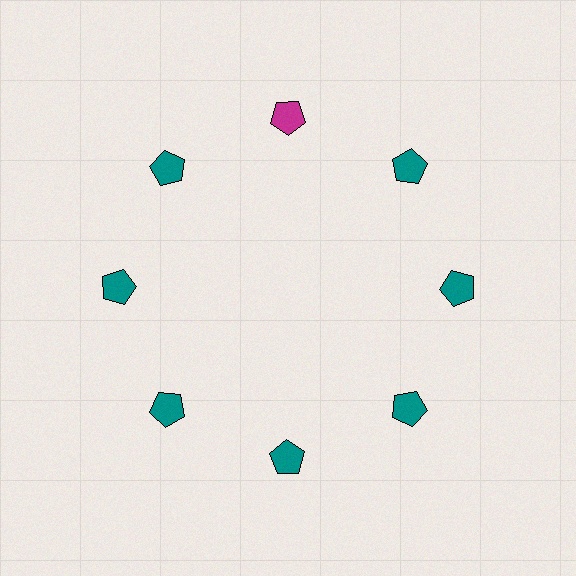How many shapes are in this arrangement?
There are 8 shapes arranged in a ring pattern.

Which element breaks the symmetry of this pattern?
The magenta pentagon at roughly the 12 o'clock position breaks the symmetry. All other shapes are teal pentagons.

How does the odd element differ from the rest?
It has a different color: magenta instead of teal.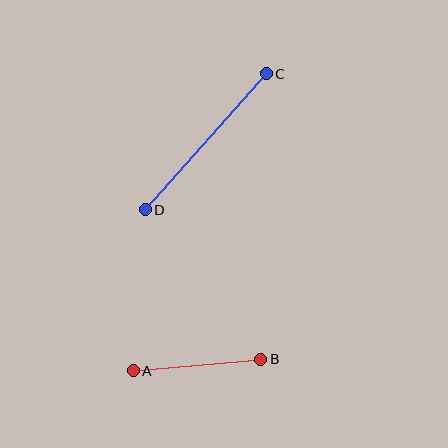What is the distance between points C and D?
The distance is approximately 182 pixels.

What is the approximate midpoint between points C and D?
The midpoint is at approximately (206, 142) pixels.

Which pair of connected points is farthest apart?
Points C and D are farthest apart.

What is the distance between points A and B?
The distance is approximately 128 pixels.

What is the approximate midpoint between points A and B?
The midpoint is at approximately (197, 365) pixels.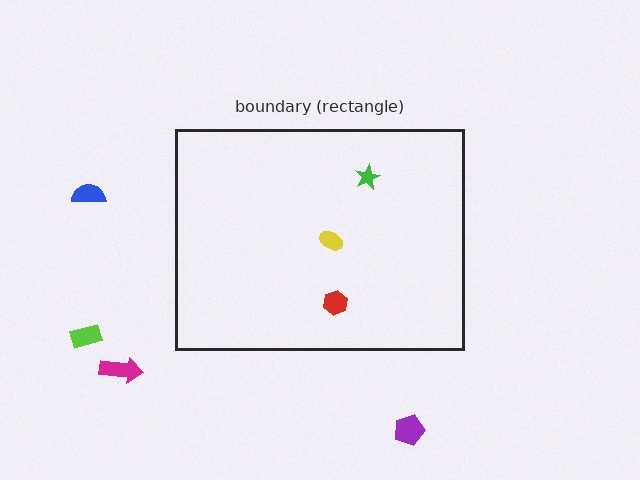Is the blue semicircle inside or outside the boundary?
Outside.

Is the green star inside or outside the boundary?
Inside.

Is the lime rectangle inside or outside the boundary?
Outside.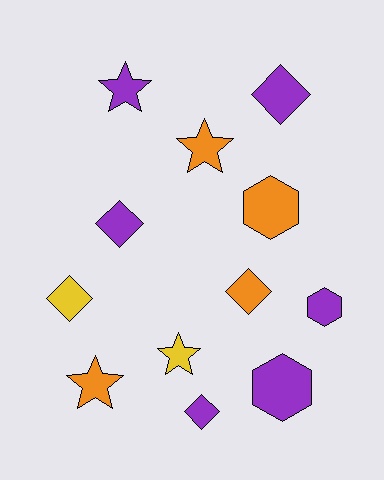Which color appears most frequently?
Purple, with 6 objects.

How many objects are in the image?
There are 12 objects.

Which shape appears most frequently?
Diamond, with 5 objects.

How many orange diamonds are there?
There is 1 orange diamond.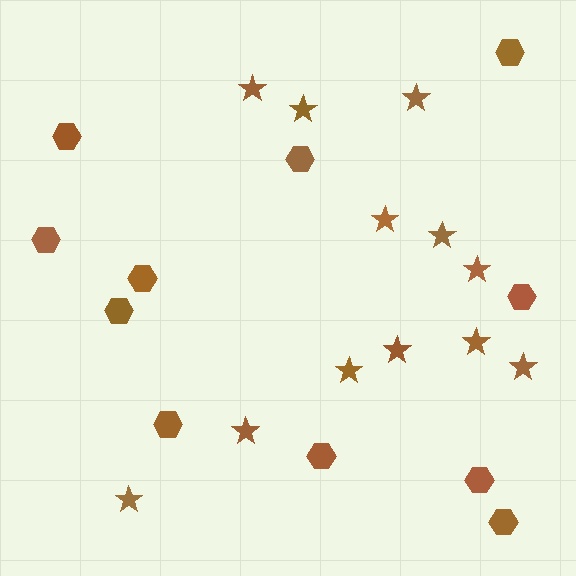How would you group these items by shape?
There are 2 groups: one group of hexagons (11) and one group of stars (12).